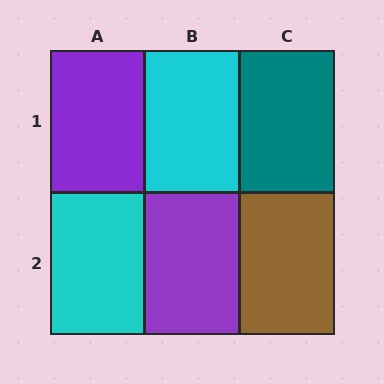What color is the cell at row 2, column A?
Cyan.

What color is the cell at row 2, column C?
Brown.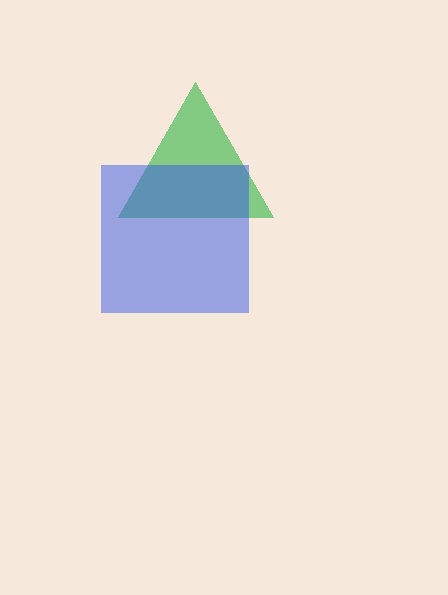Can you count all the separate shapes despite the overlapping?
Yes, there are 2 separate shapes.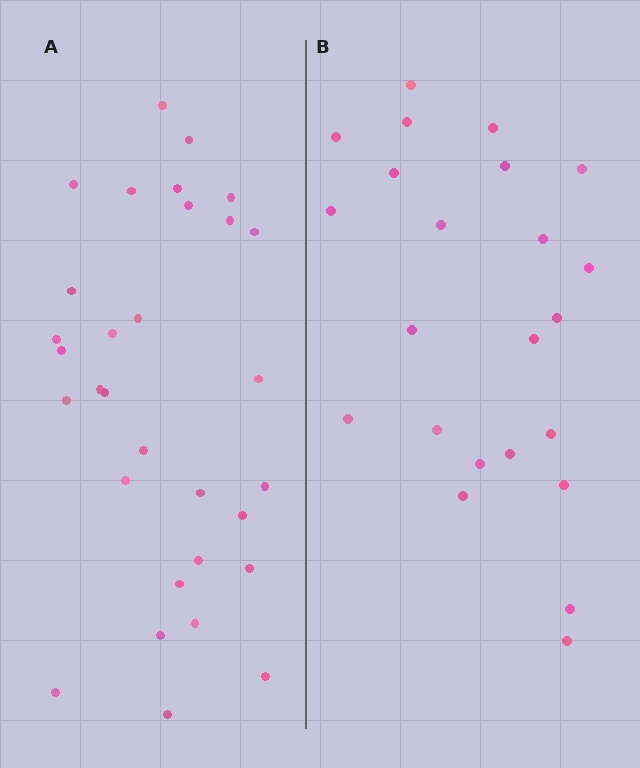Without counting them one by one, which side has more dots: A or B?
Region A (the left region) has more dots.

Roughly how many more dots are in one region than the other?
Region A has roughly 8 or so more dots than region B.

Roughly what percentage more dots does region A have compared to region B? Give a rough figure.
About 35% more.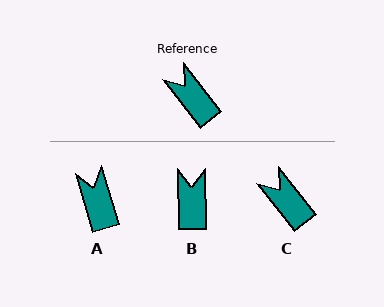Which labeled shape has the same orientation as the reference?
C.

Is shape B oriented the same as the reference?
No, it is off by about 37 degrees.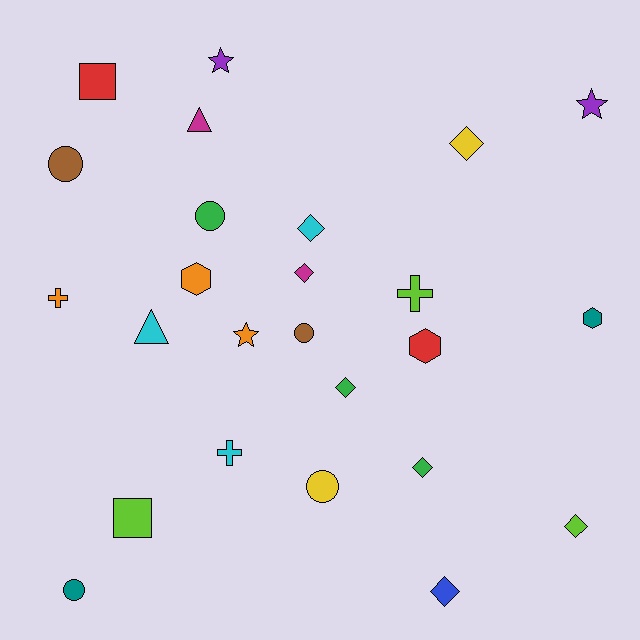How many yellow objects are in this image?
There are 2 yellow objects.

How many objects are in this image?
There are 25 objects.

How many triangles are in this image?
There are 2 triangles.